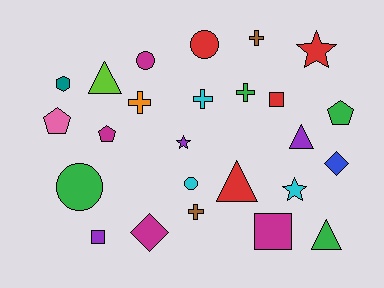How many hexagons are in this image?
There is 1 hexagon.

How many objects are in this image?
There are 25 objects.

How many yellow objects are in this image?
There are no yellow objects.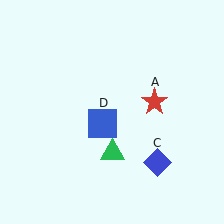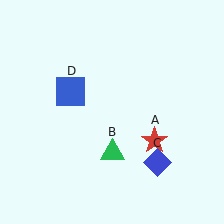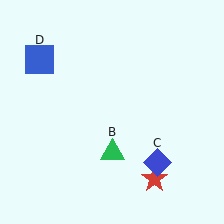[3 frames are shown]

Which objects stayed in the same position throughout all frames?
Green triangle (object B) and blue diamond (object C) remained stationary.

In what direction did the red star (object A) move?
The red star (object A) moved down.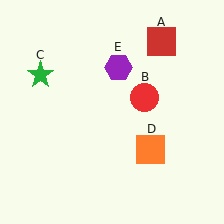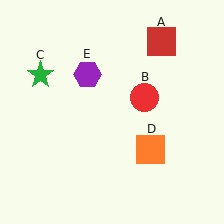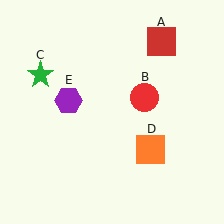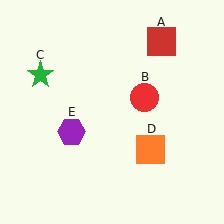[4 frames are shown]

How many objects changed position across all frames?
1 object changed position: purple hexagon (object E).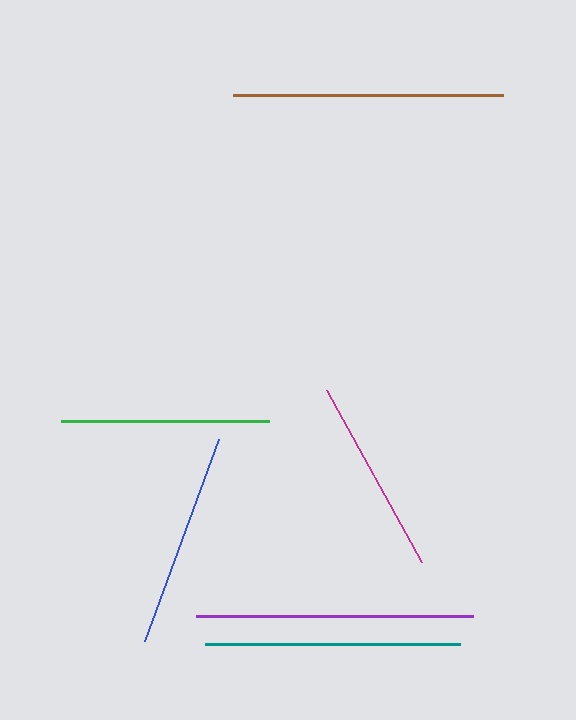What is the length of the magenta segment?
The magenta segment is approximately 197 pixels long.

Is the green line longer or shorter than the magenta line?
The green line is longer than the magenta line.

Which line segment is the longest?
The purple line is the longest at approximately 277 pixels.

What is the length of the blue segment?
The blue segment is approximately 216 pixels long.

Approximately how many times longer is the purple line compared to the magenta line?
The purple line is approximately 1.4 times the length of the magenta line.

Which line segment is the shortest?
The magenta line is the shortest at approximately 197 pixels.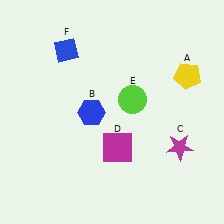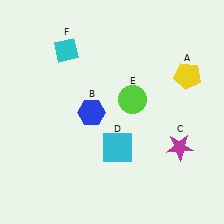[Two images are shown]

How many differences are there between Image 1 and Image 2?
There are 2 differences between the two images.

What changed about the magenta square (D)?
In Image 1, D is magenta. In Image 2, it changed to cyan.